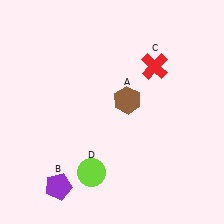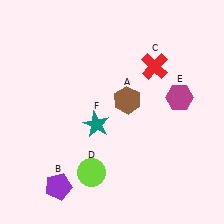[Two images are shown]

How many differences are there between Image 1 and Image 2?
There are 2 differences between the two images.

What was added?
A magenta hexagon (E), a teal star (F) were added in Image 2.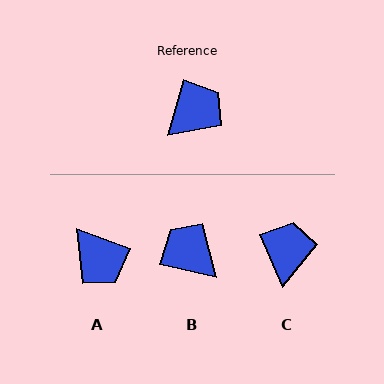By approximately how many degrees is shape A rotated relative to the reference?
Approximately 94 degrees clockwise.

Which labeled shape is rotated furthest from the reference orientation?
A, about 94 degrees away.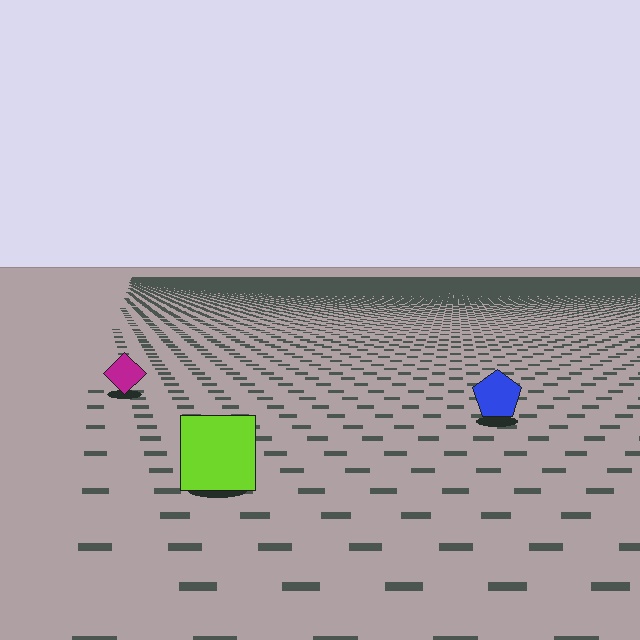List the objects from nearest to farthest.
From nearest to farthest: the lime square, the blue pentagon, the magenta diamond.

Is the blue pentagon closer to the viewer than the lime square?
No. The lime square is closer — you can tell from the texture gradient: the ground texture is coarser near it.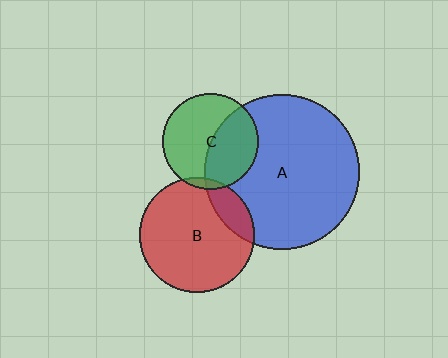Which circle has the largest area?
Circle A (blue).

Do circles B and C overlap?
Yes.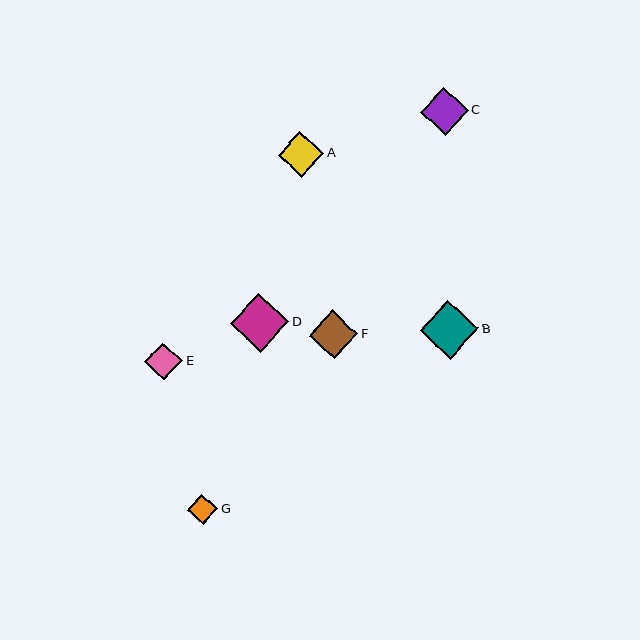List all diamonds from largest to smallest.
From largest to smallest: D, B, F, C, A, E, G.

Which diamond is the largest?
Diamond D is the largest with a size of approximately 59 pixels.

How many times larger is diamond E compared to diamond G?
Diamond E is approximately 1.2 times the size of diamond G.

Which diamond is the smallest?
Diamond G is the smallest with a size of approximately 30 pixels.